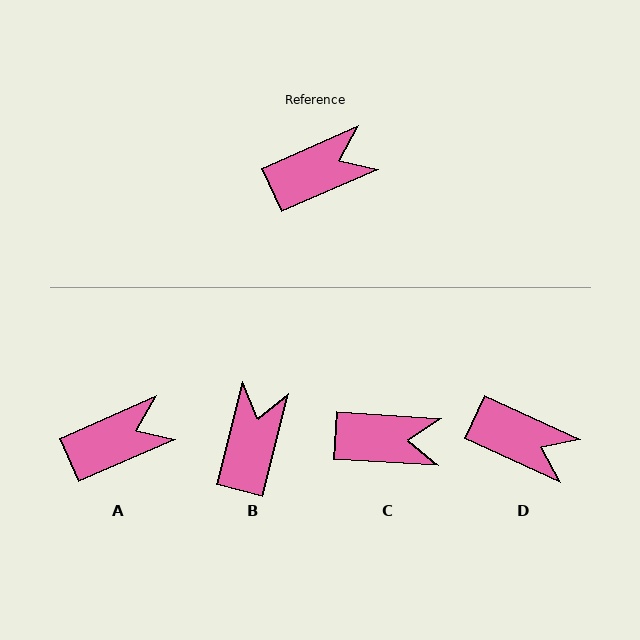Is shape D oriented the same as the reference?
No, it is off by about 48 degrees.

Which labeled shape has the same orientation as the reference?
A.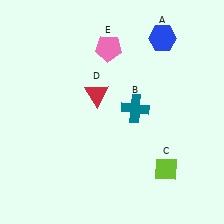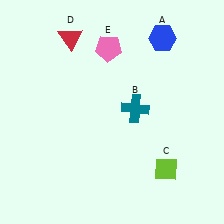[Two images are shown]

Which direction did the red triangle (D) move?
The red triangle (D) moved up.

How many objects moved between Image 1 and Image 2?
1 object moved between the two images.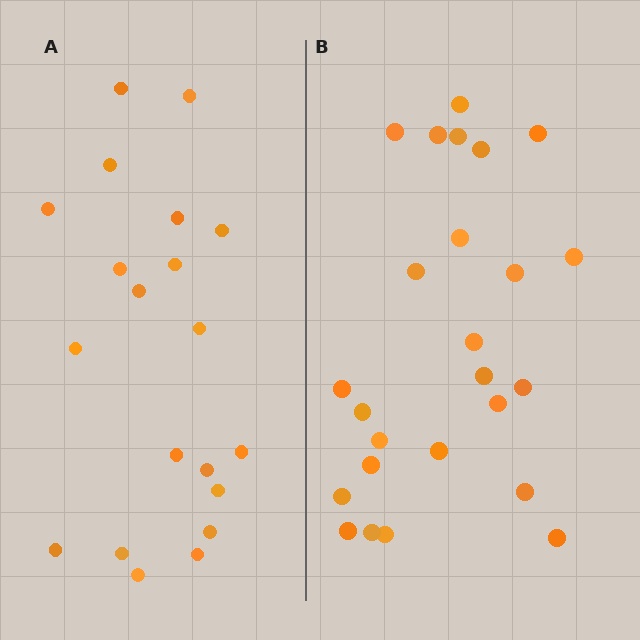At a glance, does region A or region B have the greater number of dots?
Region B (the right region) has more dots.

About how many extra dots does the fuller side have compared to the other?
Region B has about 5 more dots than region A.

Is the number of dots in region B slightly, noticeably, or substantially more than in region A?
Region B has noticeably more, but not dramatically so. The ratio is roughly 1.2 to 1.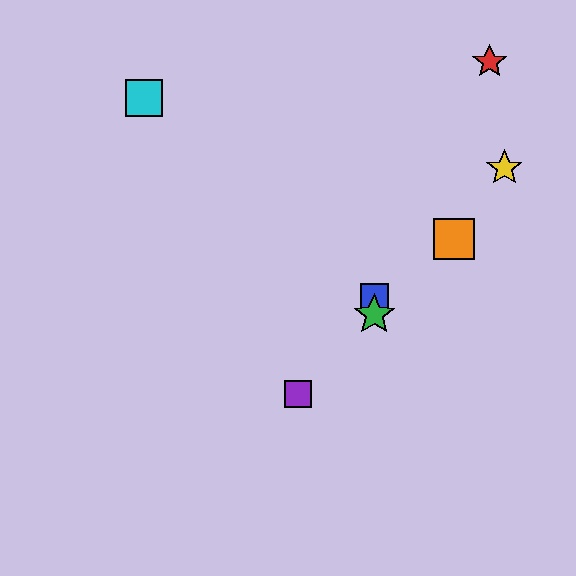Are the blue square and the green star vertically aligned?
Yes, both are at x≈374.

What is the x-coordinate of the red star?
The red star is at x≈490.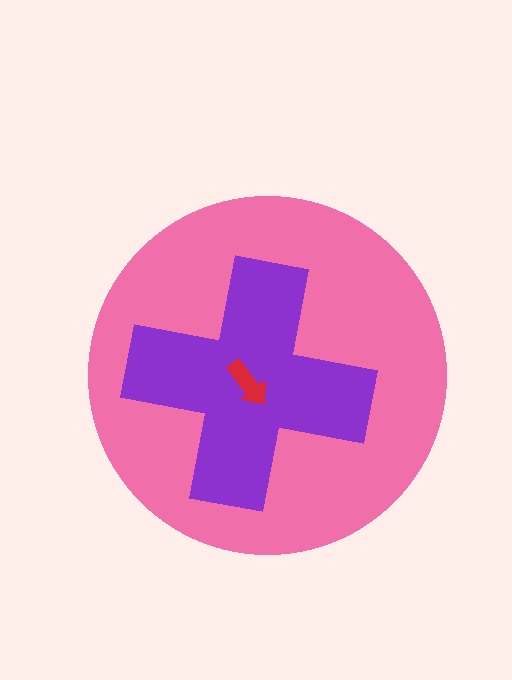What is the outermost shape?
The pink circle.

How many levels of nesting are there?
3.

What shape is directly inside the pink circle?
The purple cross.